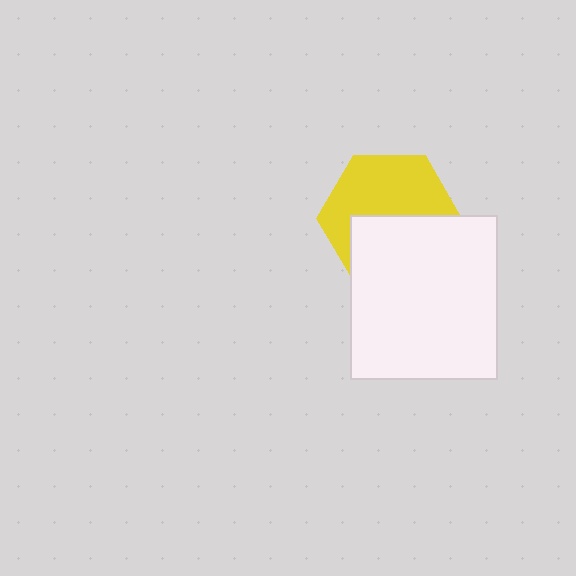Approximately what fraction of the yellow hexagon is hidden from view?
Roughly 45% of the yellow hexagon is hidden behind the white rectangle.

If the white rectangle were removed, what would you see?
You would see the complete yellow hexagon.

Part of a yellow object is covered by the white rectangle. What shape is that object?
It is a hexagon.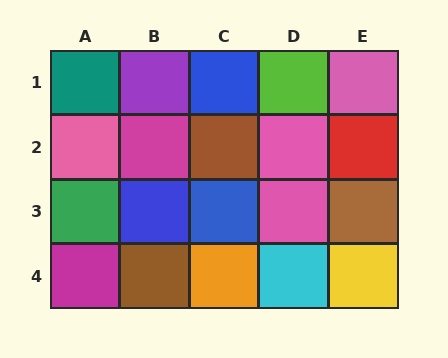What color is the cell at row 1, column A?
Teal.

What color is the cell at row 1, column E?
Pink.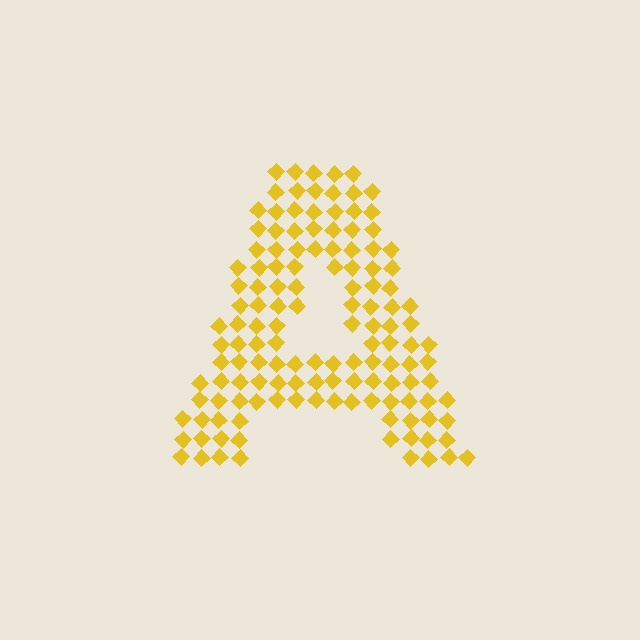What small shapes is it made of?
It is made of small diamonds.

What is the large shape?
The large shape is the letter A.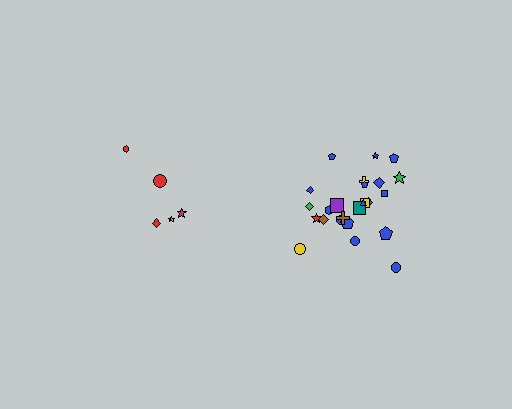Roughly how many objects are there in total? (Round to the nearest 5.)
Roughly 30 objects in total.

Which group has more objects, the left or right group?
The right group.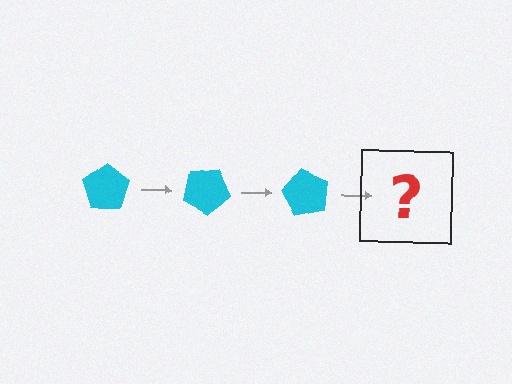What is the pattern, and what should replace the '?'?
The pattern is that the pentagon rotates 30 degrees each step. The '?' should be a cyan pentagon rotated 90 degrees.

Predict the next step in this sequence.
The next step is a cyan pentagon rotated 90 degrees.